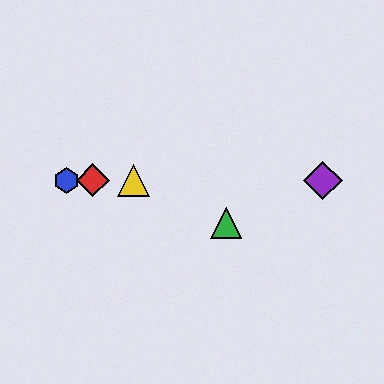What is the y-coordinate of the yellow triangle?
The yellow triangle is at y≈180.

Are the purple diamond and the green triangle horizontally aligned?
No, the purple diamond is at y≈180 and the green triangle is at y≈223.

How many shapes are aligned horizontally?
4 shapes (the red diamond, the blue hexagon, the yellow triangle, the purple diamond) are aligned horizontally.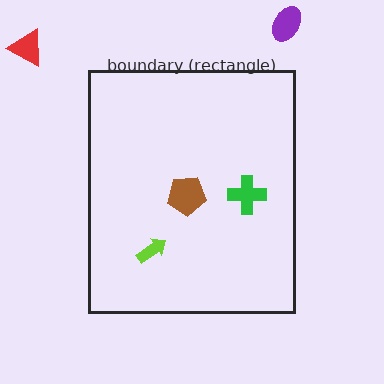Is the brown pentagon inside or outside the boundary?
Inside.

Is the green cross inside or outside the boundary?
Inside.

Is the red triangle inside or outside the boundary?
Outside.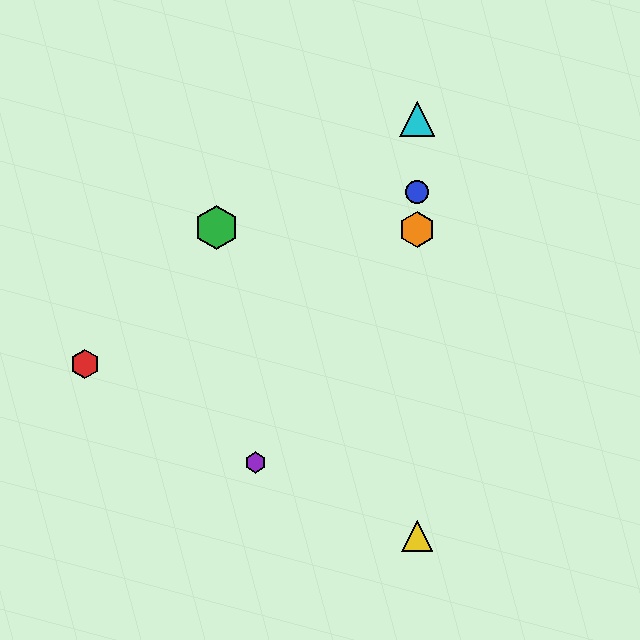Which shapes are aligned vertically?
The blue circle, the yellow triangle, the orange hexagon, the cyan triangle are aligned vertically.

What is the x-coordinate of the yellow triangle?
The yellow triangle is at x≈417.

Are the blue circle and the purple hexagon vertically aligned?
No, the blue circle is at x≈417 and the purple hexagon is at x≈256.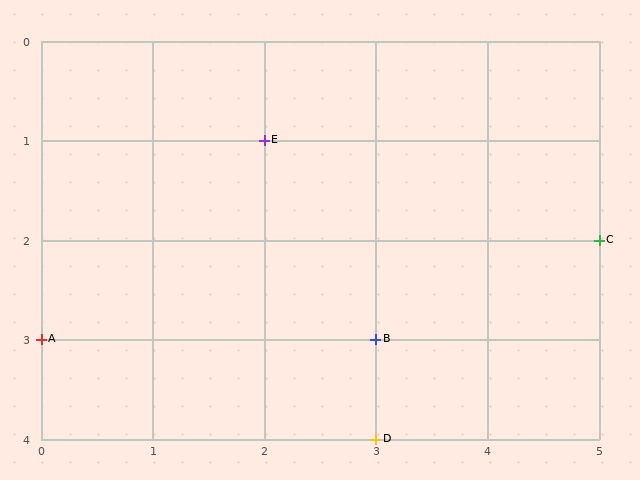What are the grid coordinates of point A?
Point A is at grid coordinates (0, 3).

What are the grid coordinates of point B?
Point B is at grid coordinates (3, 3).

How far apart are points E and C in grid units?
Points E and C are 3 columns and 1 row apart (about 3.2 grid units diagonally).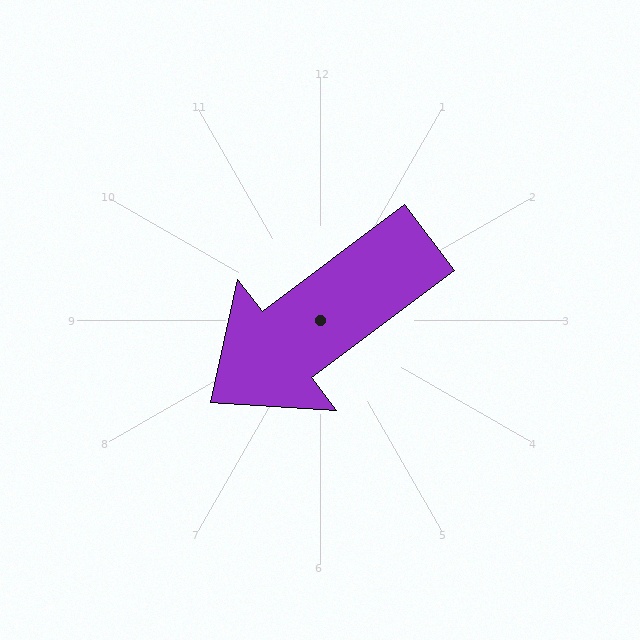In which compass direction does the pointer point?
Southwest.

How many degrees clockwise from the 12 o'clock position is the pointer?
Approximately 233 degrees.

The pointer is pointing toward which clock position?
Roughly 8 o'clock.